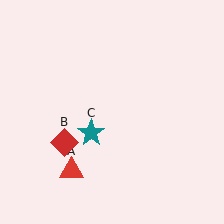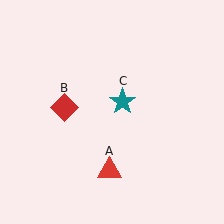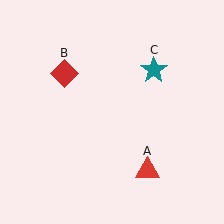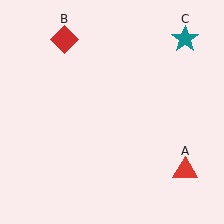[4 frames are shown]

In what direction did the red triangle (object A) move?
The red triangle (object A) moved right.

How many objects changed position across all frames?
3 objects changed position: red triangle (object A), red diamond (object B), teal star (object C).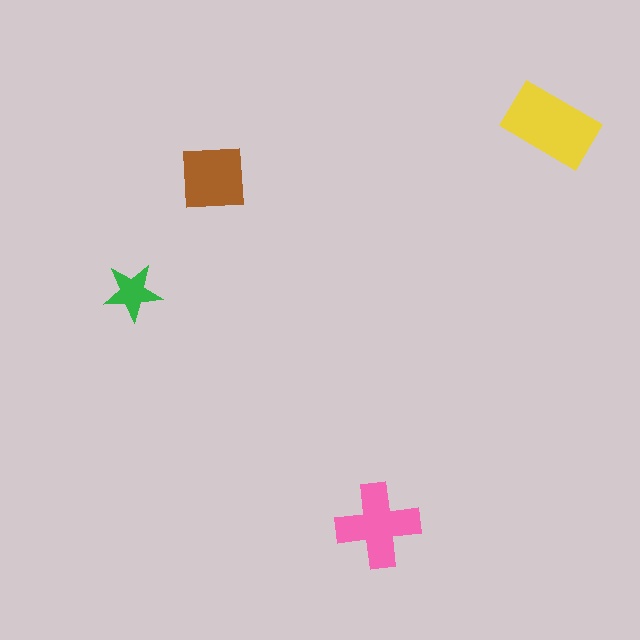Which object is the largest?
The yellow rectangle.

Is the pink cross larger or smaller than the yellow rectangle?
Smaller.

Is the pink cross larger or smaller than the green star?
Larger.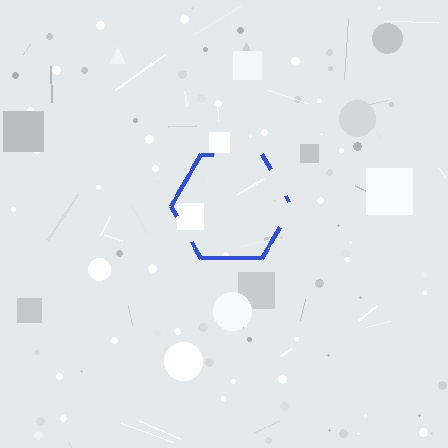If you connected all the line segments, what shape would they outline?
They would outline a hexagon.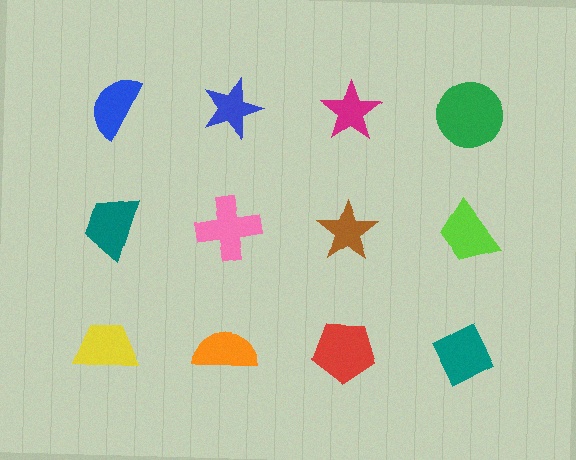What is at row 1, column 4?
A green circle.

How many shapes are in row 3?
4 shapes.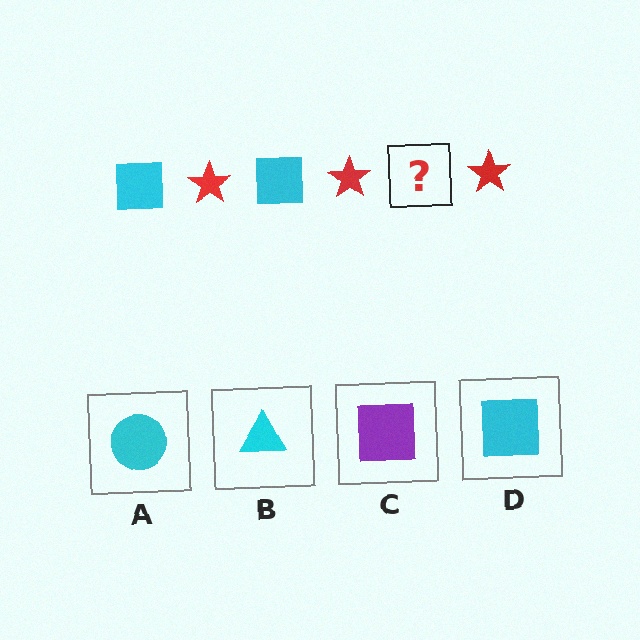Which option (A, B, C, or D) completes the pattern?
D.